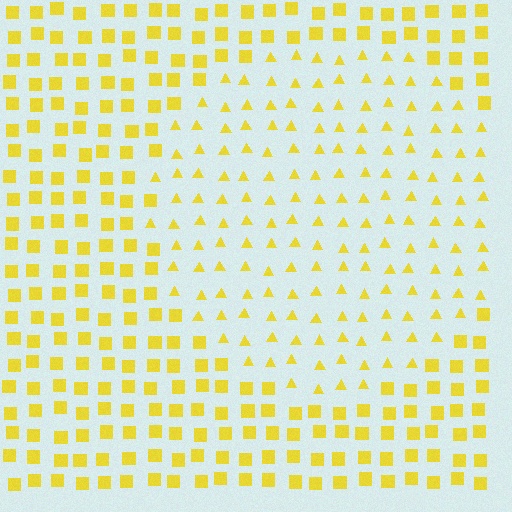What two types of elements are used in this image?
The image uses triangles inside the circle region and squares outside it.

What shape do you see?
I see a circle.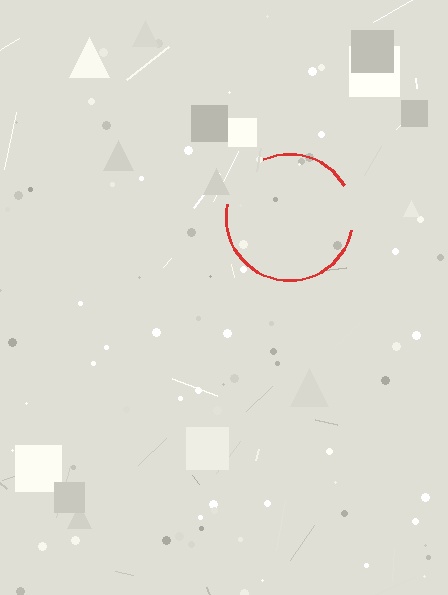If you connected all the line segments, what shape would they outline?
They would outline a circle.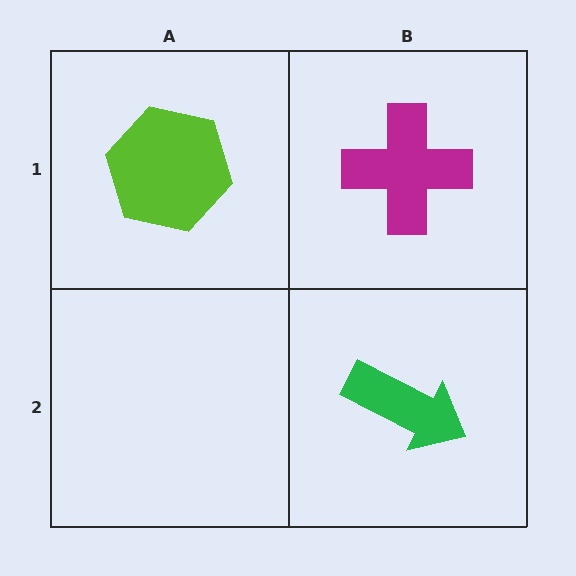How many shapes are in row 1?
2 shapes.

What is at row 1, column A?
A lime hexagon.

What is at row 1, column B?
A magenta cross.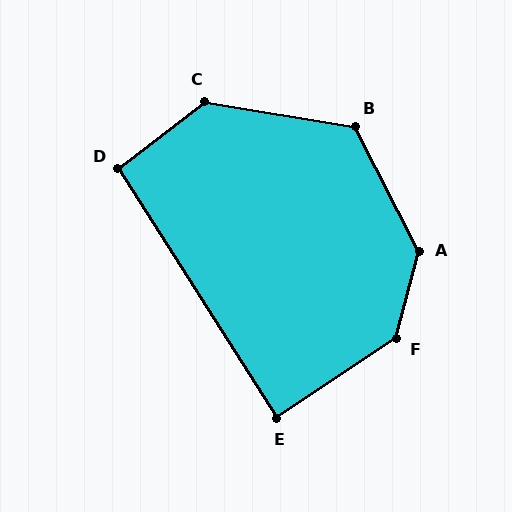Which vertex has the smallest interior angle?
E, at approximately 89 degrees.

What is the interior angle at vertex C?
Approximately 132 degrees (obtuse).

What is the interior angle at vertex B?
Approximately 127 degrees (obtuse).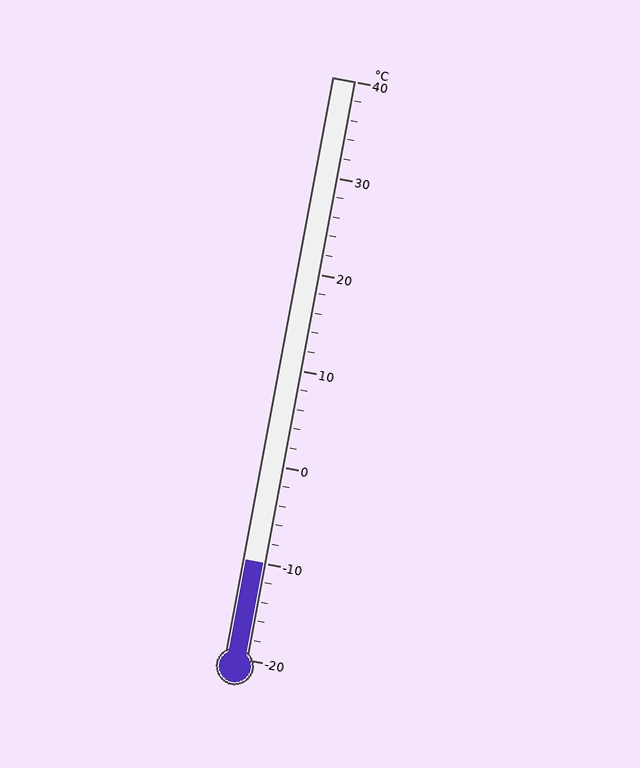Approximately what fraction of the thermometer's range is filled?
The thermometer is filled to approximately 15% of its range.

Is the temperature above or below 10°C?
The temperature is below 10°C.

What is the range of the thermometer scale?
The thermometer scale ranges from -20°C to 40°C.